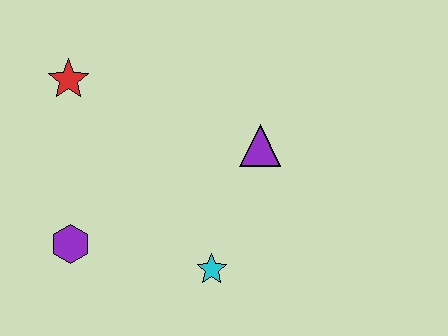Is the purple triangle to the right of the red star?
Yes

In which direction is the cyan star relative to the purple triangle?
The cyan star is below the purple triangle.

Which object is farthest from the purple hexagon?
The purple triangle is farthest from the purple hexagon.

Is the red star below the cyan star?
No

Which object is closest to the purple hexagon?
The cyan star is closest to the purple hexagon.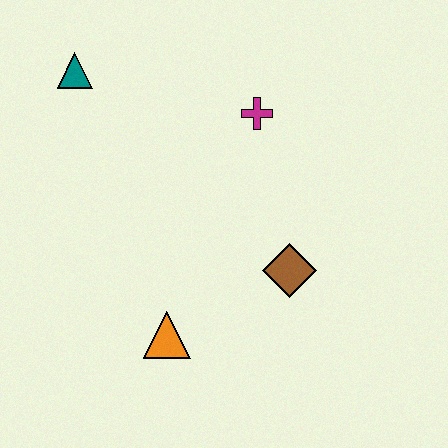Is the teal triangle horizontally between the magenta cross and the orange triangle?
No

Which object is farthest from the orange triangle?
The teal triangle is farthest from the orange triangle.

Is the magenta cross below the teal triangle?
Yes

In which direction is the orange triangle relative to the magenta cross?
The orange triangle is below the magenta cross.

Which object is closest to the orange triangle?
The brown diamond is closest to the orange triangle.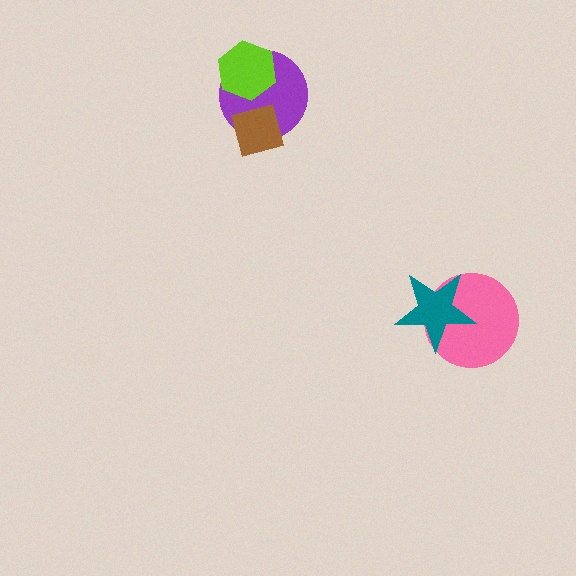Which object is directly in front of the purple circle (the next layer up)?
The brown diamond is directly in front of the purple circle.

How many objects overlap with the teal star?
1 object overlaps with the teal star.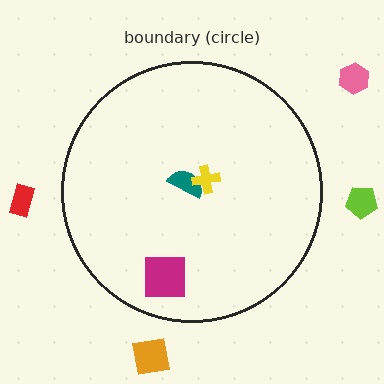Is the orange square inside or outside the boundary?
Outside.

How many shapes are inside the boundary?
3 inside, 4 outside.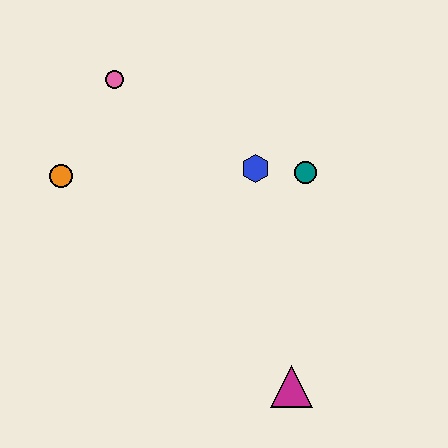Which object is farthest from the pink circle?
The magenta triangle is farthest from the pink circle.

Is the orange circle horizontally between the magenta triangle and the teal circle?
No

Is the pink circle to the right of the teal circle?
No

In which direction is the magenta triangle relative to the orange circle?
The magenta triangle is to the right of the orange circle.